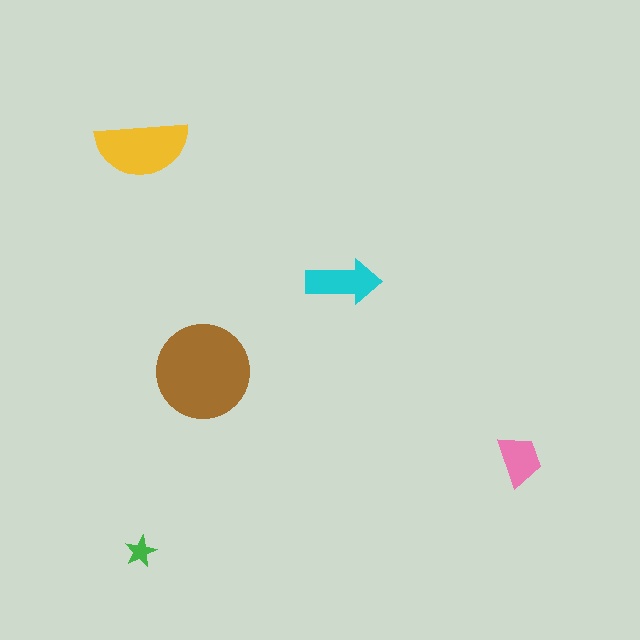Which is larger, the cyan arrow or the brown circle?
The brown circle.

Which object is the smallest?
The green star.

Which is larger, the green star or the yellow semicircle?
The yellow semicircle.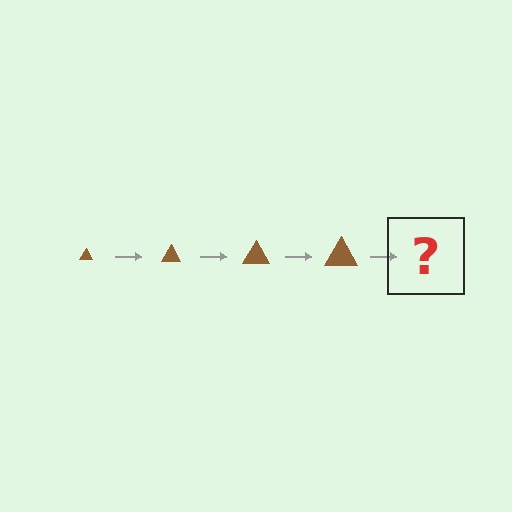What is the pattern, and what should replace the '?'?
The pattern is that the triangle gets progressively larger each step. The '?' should be a brown triangle, larger than the previous one.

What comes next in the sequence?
The next element should be a brown triangle, larger than the previous one.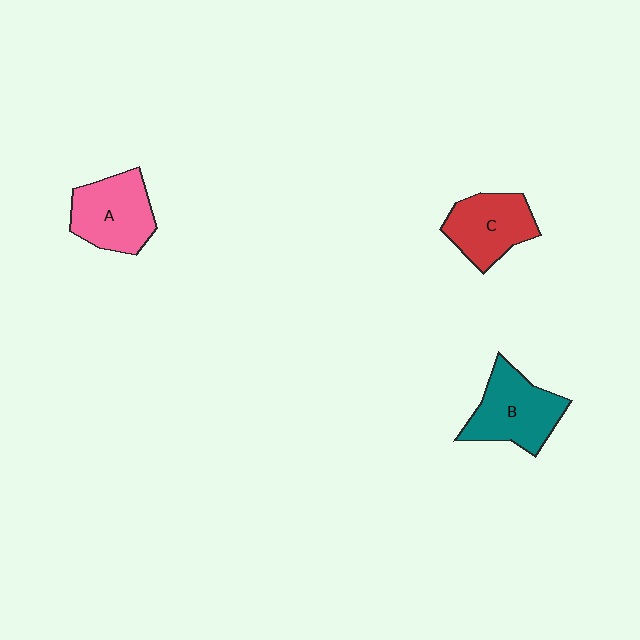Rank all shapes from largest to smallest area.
From largest to smallest: B (teal), A (pink), C (red).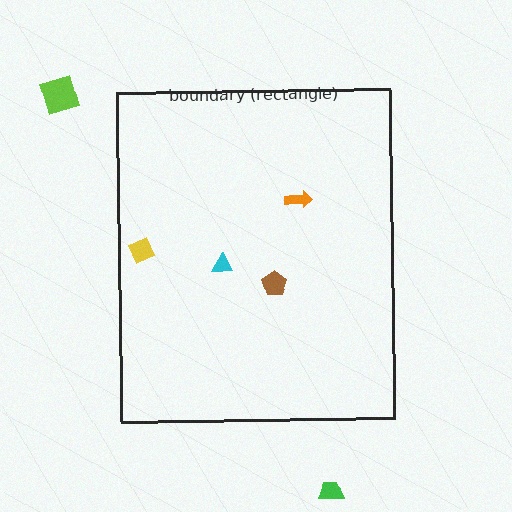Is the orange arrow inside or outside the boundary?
Inside.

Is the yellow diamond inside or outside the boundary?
Inside.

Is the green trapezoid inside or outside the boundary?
Outside.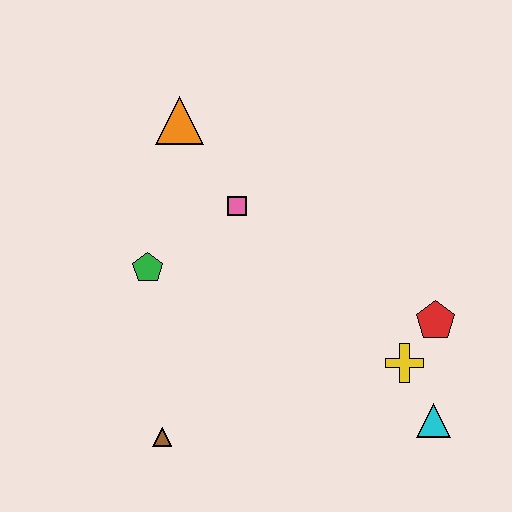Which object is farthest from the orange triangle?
The cyan triangle is farthest from the orange triangle.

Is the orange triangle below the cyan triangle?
No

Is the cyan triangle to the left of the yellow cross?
No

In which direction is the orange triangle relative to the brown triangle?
The orange triangle is above the brown triangle.